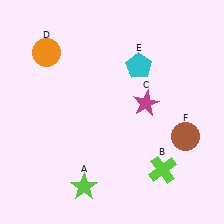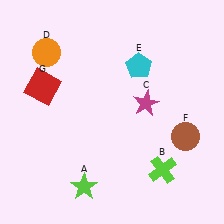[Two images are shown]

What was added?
A red square (G) was added in Image 2.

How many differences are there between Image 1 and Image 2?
There is 1 difference between the two images.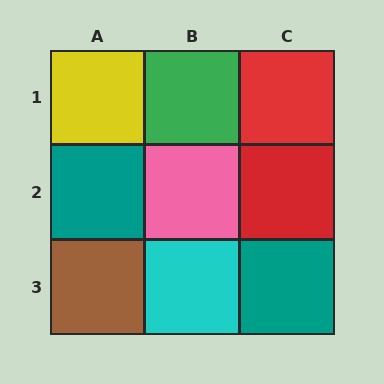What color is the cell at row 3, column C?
Teal.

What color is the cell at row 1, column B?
Green.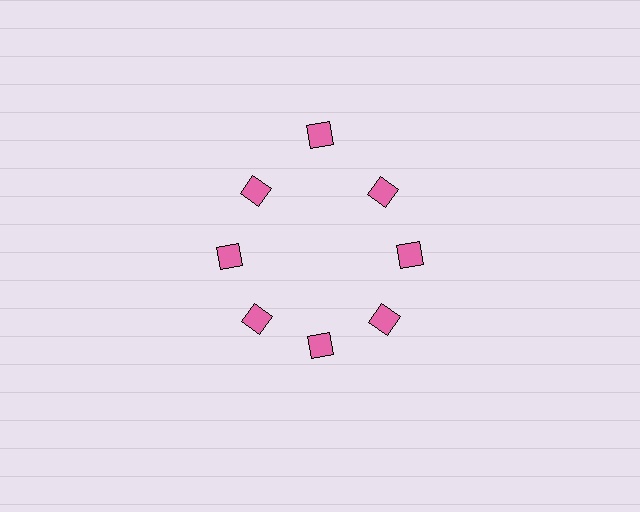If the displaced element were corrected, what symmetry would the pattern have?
It would have 8-fold rotational symmetry — the pattern would map onto itself every 45 degrees.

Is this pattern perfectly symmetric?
No. The 8 pink diamonds are arranged in a ring, but one element near the 12 o'clock position is pushed outward from the center, breaking the 8-fold rotational symmetry.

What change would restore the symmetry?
The symmetry would be restored by moving it inward, back onto the ring so that all 8 diamonds sit at equal angles and equal distance from the center.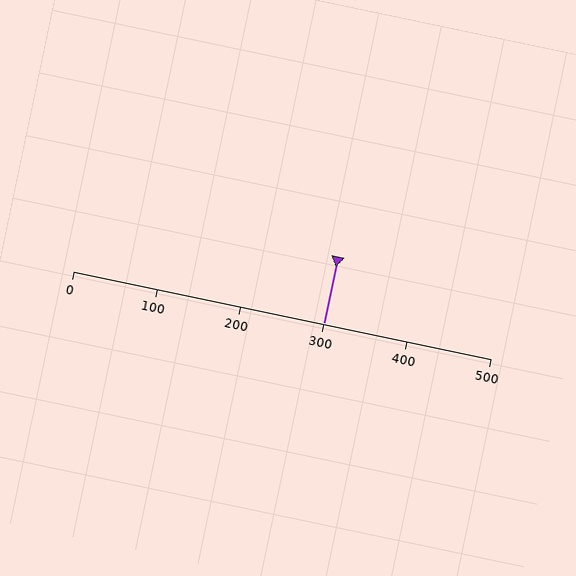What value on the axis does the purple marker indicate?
The marker indicates approximately 300.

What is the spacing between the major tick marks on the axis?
The major ticks are spaced 100 apart.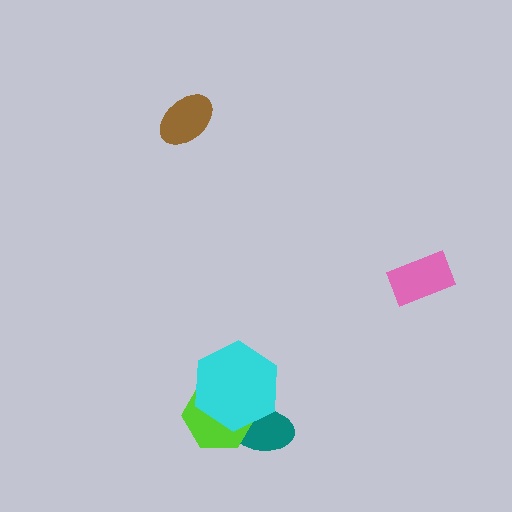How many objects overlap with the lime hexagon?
2 objects overlap with the lime hexagon.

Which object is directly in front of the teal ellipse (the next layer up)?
The lime hexagon is directly in front of the teal ellipse.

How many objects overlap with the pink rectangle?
0 objects overlap with the pink rectangle.